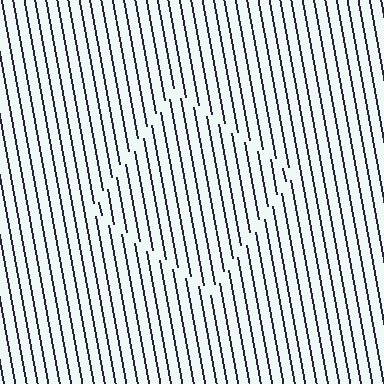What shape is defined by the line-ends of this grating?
An illusory square. The interior of the shape contains the same grating, shifted by half a period — the contour is defined by the phase discontinuity where line-ends from the inner and outer gratings abut.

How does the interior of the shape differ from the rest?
The interior of the shape contains the same grating, shifted by half a period — the contour is defined by the phase discontinuity where line-ends from the inner and outer gratings abut.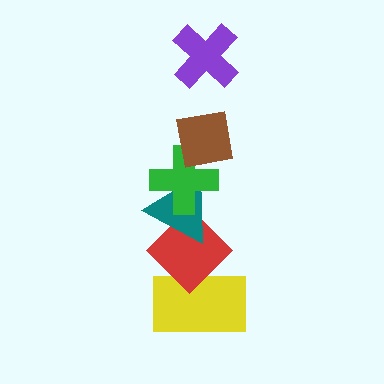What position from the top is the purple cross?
The purple cross is 1st from the top.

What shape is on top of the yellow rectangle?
The red diamond is on top of the yellow rectangle.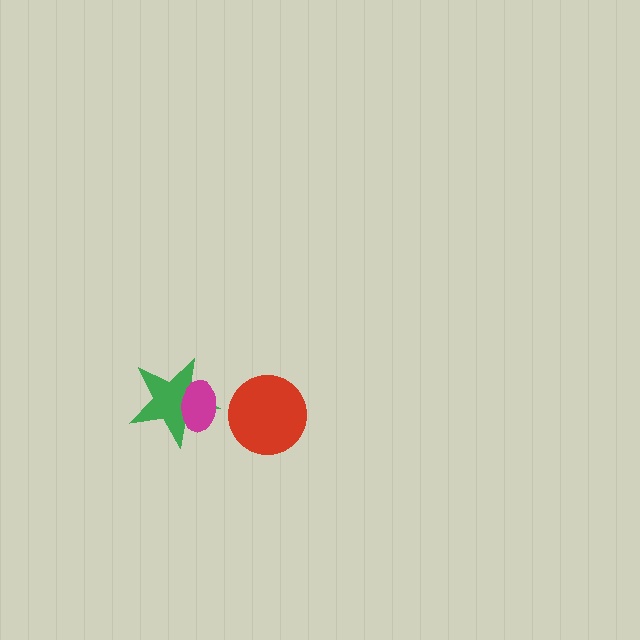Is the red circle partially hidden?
No, no other shape covers it.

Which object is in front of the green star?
The magenta ellipse is in front of the green star.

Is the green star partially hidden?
Yes, it is partially covered by another shape.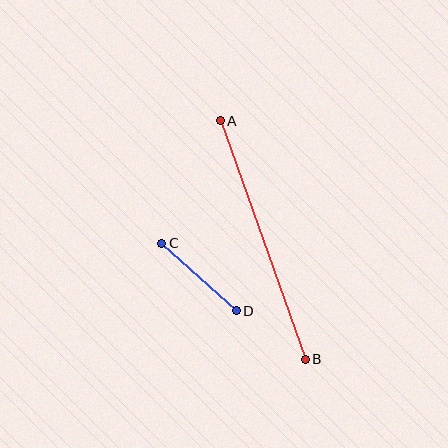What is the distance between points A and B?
The distance is approximately 253 pixels.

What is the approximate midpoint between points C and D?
The midpoint is at approximately (199, 277) pixels.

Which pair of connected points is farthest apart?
Points A and B are farthest apart.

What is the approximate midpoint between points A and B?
The midpoint is at approximately (263, 240) pixels.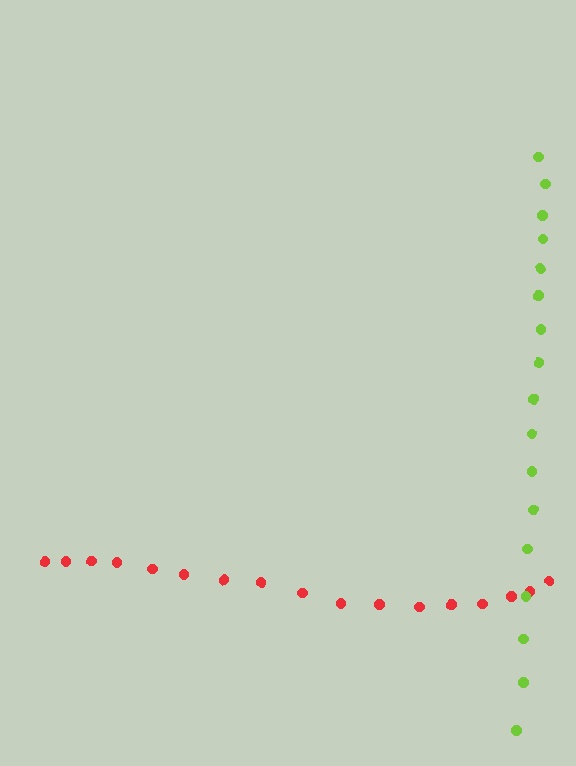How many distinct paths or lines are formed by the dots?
There are 2 distinct paths.